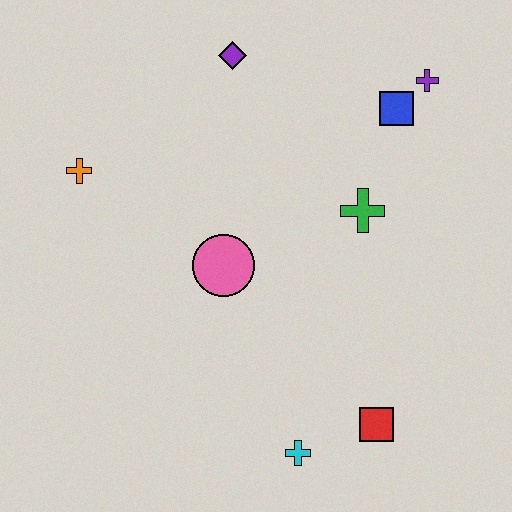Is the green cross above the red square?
Yes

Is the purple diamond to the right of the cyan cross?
No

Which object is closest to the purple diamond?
The blue square is closest to the purple diamond.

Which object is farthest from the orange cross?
The red square is farthest from the orange cross.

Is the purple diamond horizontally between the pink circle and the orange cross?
No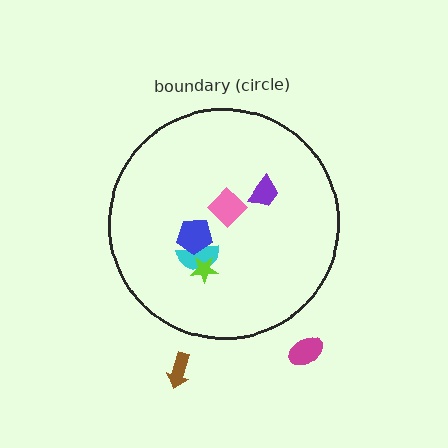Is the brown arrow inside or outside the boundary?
Outside.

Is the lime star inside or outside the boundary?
Inside.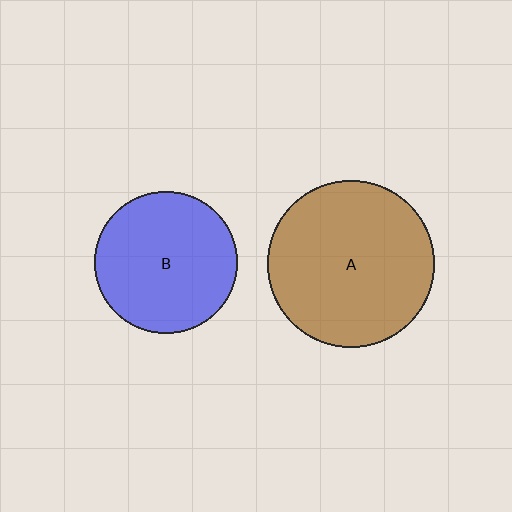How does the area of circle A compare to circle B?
Approximately 1.4 times.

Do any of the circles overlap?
No, none of the circles overlap.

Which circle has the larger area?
Circle A (brown).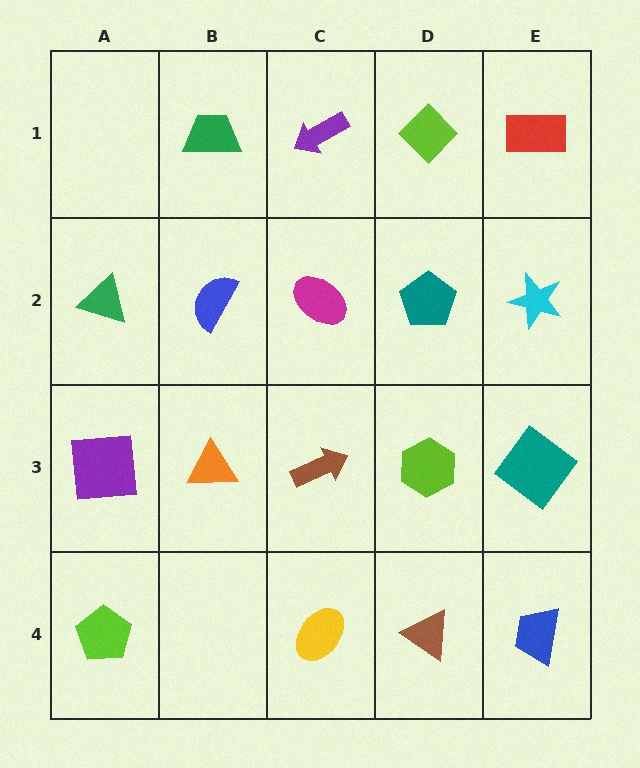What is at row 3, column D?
A lime hexagon.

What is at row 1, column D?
A lime diamond.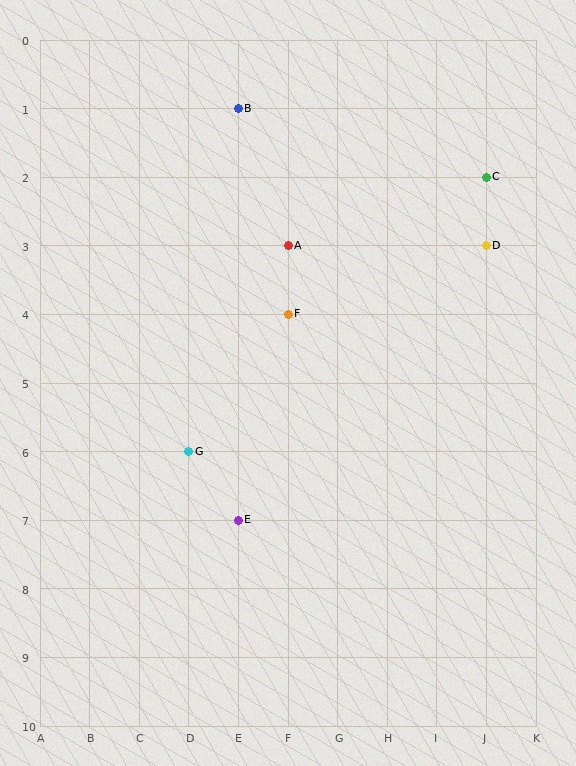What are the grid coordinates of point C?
Point C is at grid coordinates (J, 2).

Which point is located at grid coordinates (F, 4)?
Point F is at (F, 4).